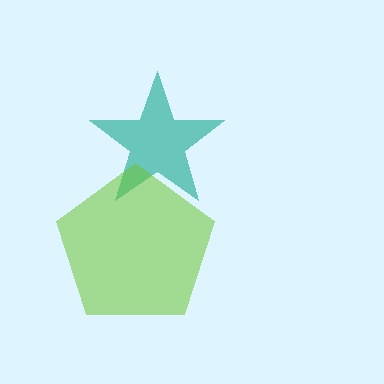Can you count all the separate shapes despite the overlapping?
Yes, there are 2 separate shapes.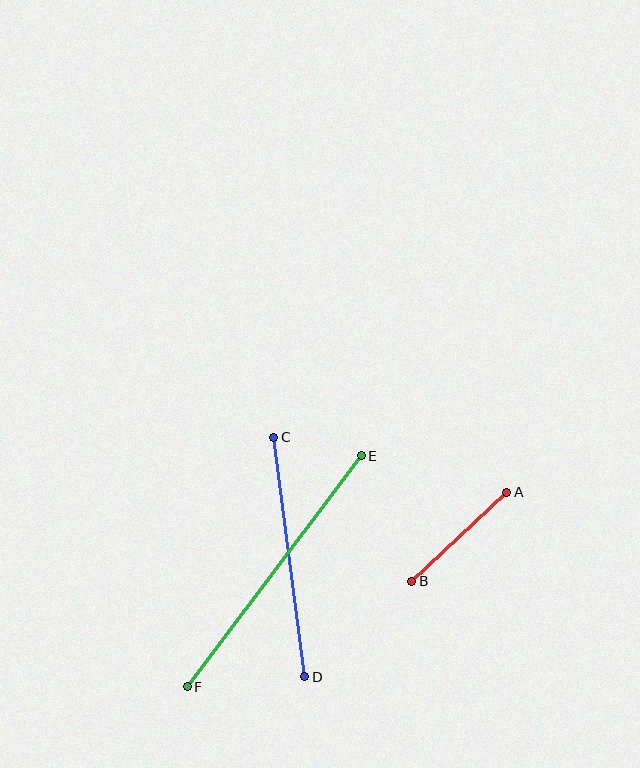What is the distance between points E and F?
The distance is approximately 289 pixels.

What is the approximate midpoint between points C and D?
The midpoint is at approximately (289, 557) pixels.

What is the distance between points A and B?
The distance is approximately 130 pixels.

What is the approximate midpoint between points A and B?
The midpoint is at approximately (459, 537) pixels.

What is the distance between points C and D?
The distance is approximately 242 pixels.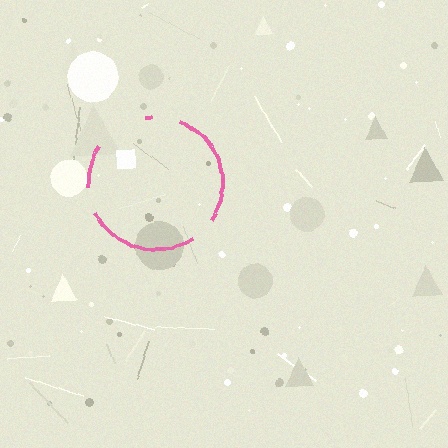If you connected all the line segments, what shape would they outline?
They would outline a circle.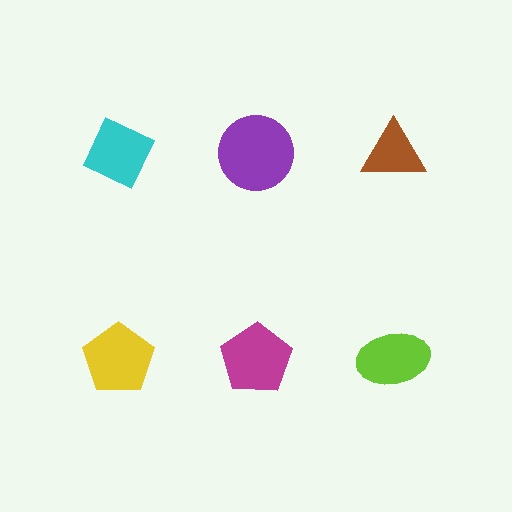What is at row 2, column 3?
A lime ellipse.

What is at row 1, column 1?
A cyan diamond.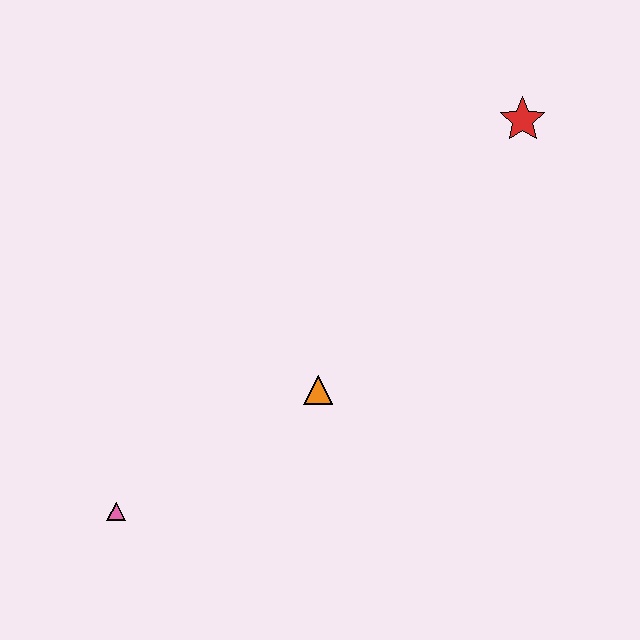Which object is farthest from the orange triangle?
The red star is farthest from the orange triangle.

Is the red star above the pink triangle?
Yes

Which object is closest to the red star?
The orange triangle is closest to the red star.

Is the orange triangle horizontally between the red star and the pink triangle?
Yes